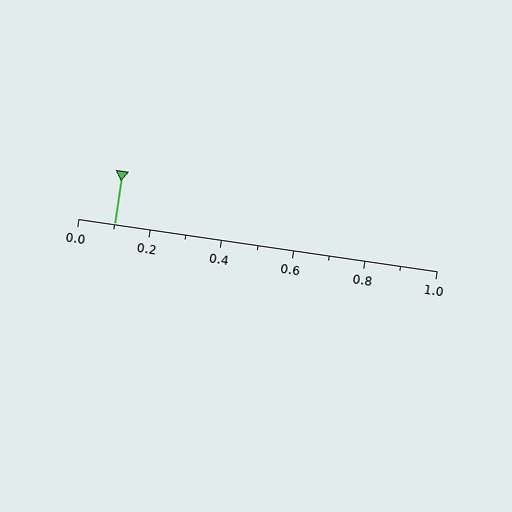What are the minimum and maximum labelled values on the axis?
The axis runs from 0.0 to 1.0.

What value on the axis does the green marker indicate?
The marker indicates approximately 0.1.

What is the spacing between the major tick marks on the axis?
The major ticks are spaced 0.2 apart.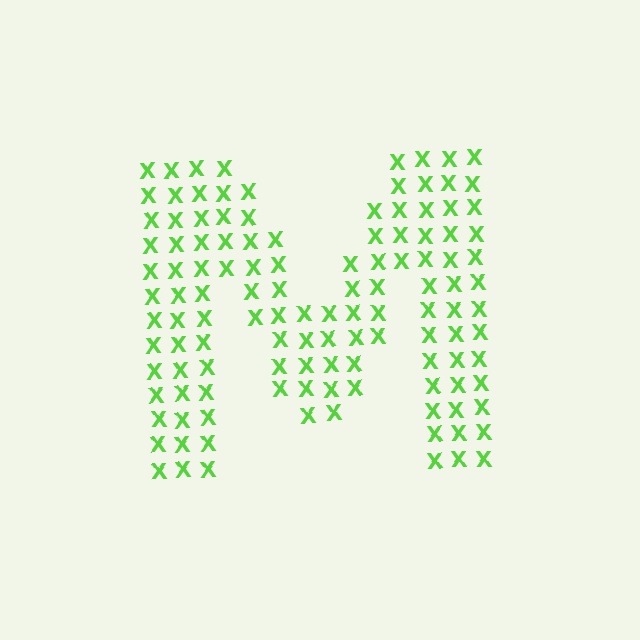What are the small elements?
The small elements are letter X's.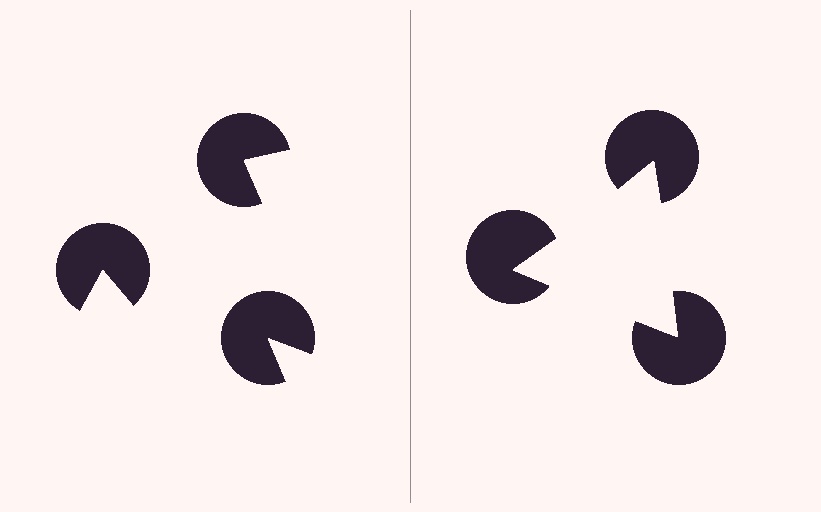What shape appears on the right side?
An illusory triangle.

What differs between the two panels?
The pac-man discs are positioned identically on both sides; only the wedge orientations differ. On the right they align to a triangle; on the left they are misaligned.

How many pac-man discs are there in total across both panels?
6 — 3 on each side.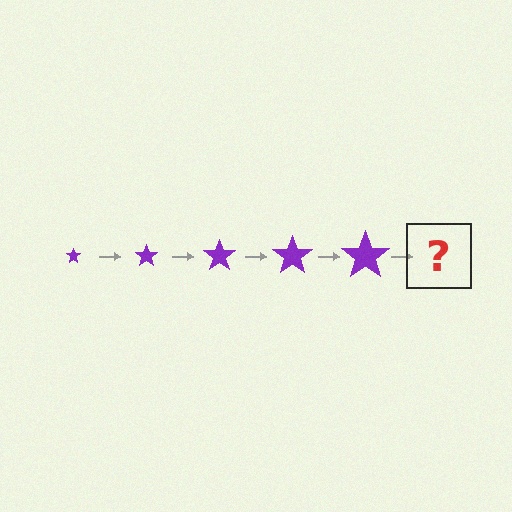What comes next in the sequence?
The next element should be a purple star, larger than the previous one.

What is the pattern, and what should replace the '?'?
The pattern is that the star gets progressively larger each step. The '?' should be a purple star, larger than the previous one.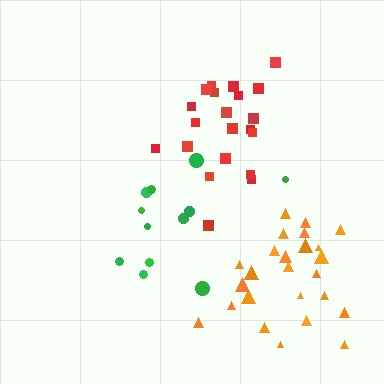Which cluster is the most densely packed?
Orange.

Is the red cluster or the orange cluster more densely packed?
Orange.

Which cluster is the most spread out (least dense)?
Green.